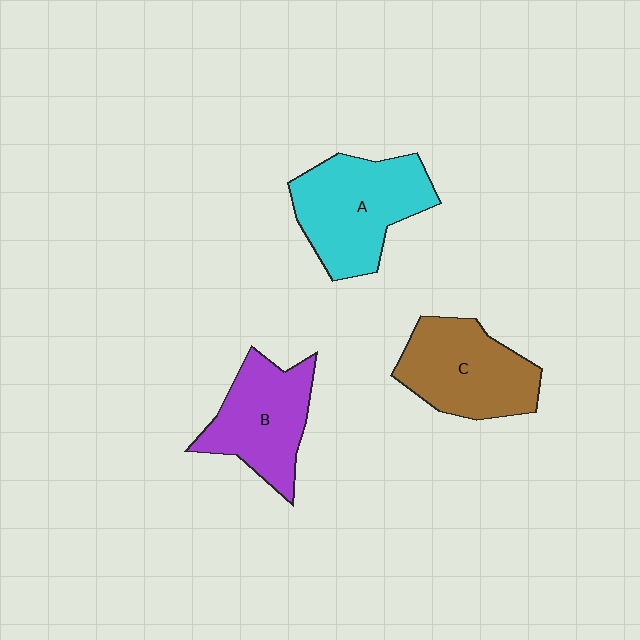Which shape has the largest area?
Shape A (cyan).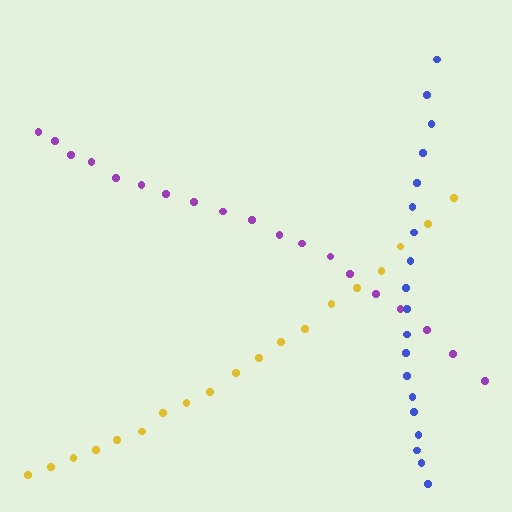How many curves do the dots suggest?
There are 3 distinct paths.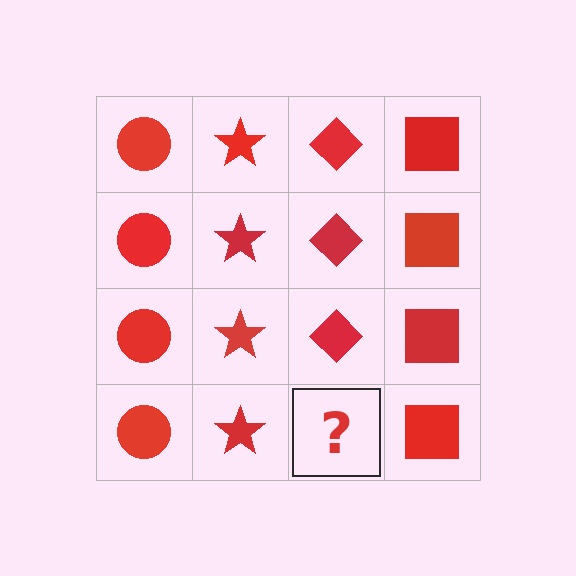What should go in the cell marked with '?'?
The missing cell should contain a red diamond.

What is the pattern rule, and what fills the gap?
The rule is that each column has a consistent shape. The gap should be filled with a red diamond.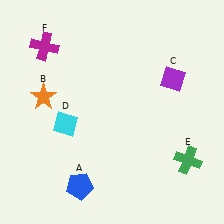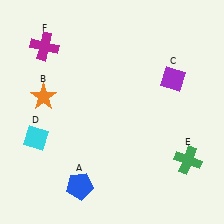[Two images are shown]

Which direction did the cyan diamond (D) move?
The cyan diamond (D) moved left.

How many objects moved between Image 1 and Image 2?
1 object moved between the two images.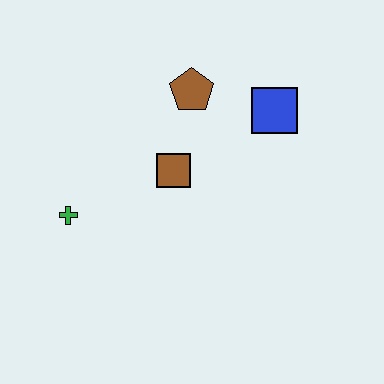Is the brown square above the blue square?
No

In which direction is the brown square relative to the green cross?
The brown square is to the right of the green cross.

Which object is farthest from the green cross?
The blue square is farthest from the green cross.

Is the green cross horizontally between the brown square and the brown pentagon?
No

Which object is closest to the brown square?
The brown pentagon is closest to the brown square.